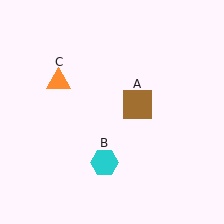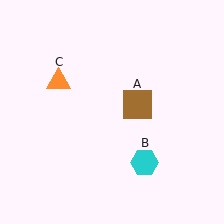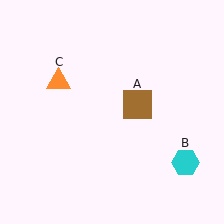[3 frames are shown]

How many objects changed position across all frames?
1 object changed position: cyan hexagon (object B).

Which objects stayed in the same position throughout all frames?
Brown square (object A) and orange triangle (object C) remained stationary.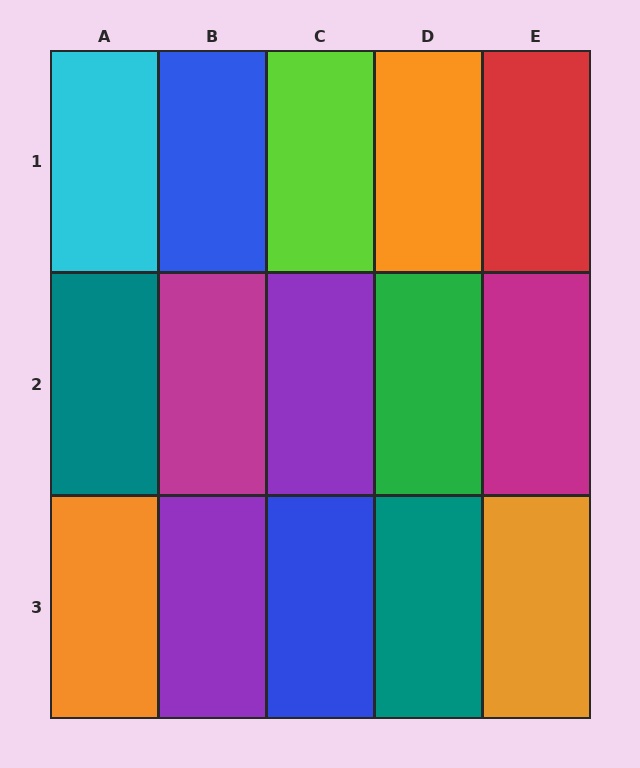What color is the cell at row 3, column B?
Purple.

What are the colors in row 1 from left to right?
Cyan, blue, lime, orange, red.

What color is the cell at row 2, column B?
Magenta.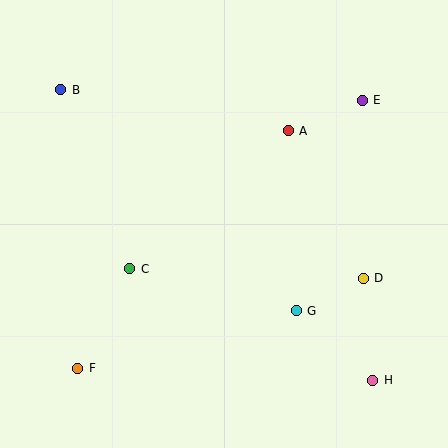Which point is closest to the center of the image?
Point C at (130, 269) is closest to the center.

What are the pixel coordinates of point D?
Point D is at (363, 278).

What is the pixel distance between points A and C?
The distance between A and C is 210 pixels.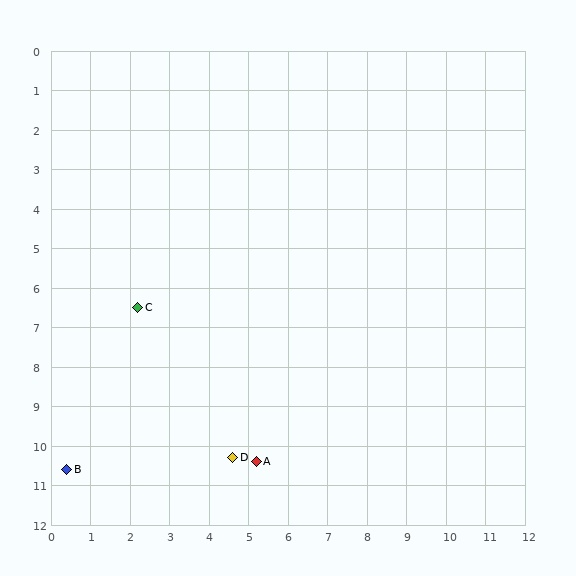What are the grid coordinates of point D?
Point D is at approximately (4.6, 10.3).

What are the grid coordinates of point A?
Point A is at approximately (5.2, 10.4).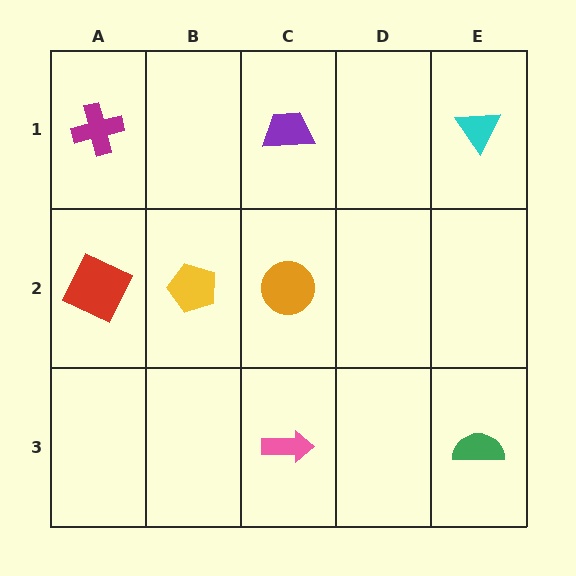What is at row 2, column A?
A red square.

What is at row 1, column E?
A cyan triangle.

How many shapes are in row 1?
3 shapes.